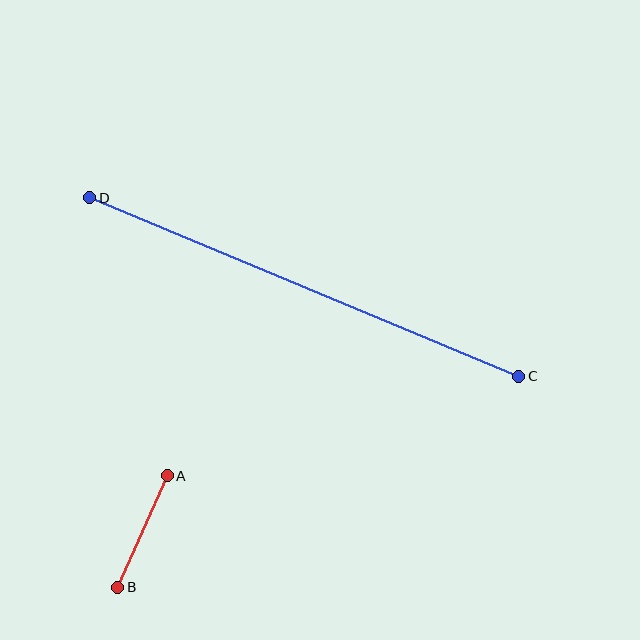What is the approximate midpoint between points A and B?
The midpoint is at approximately (142, 532) pixels.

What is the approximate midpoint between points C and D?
The midpoint is at approximately (304, 287) pixels.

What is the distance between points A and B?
The distance is approximately 122 pixels.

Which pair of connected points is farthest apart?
Points C and D are farthest apart.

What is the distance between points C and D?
The distance is approximately 465 pixels.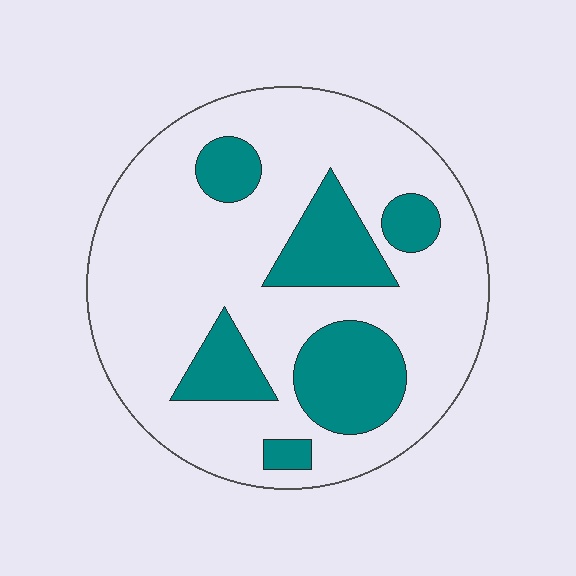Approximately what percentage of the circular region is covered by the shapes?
Approximately 25%.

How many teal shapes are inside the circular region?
6.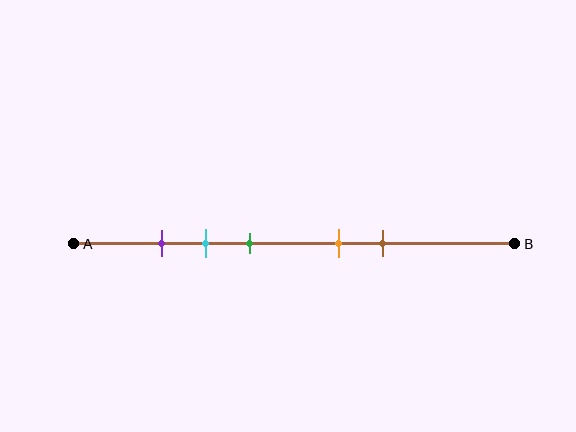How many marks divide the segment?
There are 5 marks dividing the segment.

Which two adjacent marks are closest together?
The purple and cyan marks are the closest adjacent pair.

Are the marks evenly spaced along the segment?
No, the marks are not evenly spaced.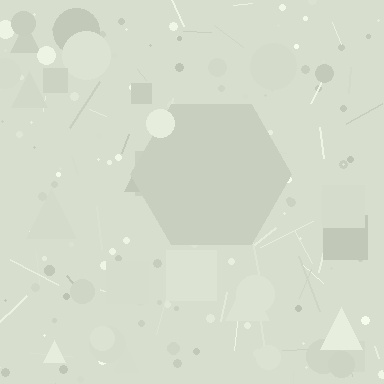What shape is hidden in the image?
A hexagon is hidden in the image.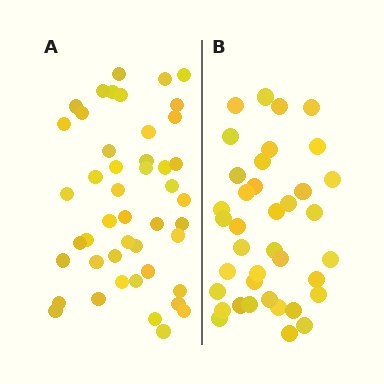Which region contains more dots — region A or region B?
Region A (the left region) has more dots.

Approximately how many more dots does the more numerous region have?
Region A has roughly 8 or so more dots than region B.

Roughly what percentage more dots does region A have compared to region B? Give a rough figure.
About 20% more.